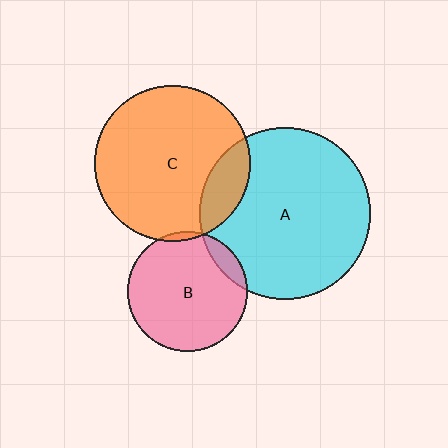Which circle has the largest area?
Circle A (cyan).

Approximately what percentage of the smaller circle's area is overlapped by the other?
Approximately 5%.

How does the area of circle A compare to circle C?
Approximately 1.2 times.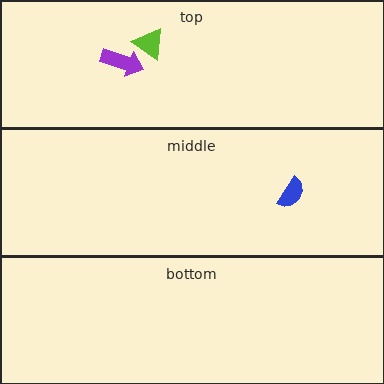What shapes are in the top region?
The purple arrow, the lime triangle.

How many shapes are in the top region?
2.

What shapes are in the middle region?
The blue semicircle.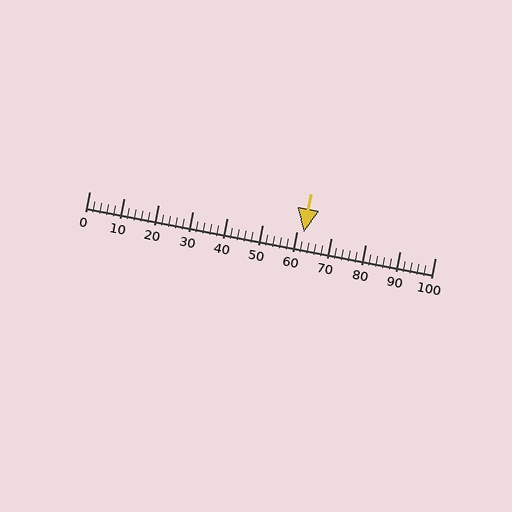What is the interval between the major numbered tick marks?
The major tick marks are spaced 10 units apart.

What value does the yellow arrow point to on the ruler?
The yellow arrow points to approximately 62.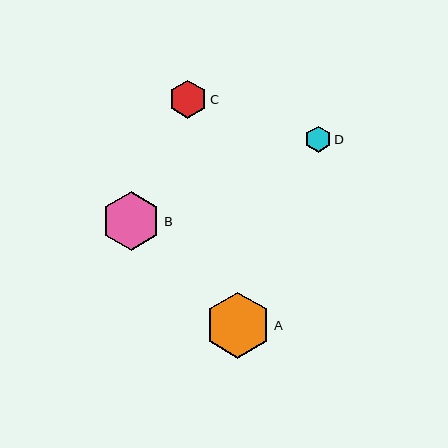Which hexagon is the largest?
Hexagon A is the largest with a size of approximately 66 pixels.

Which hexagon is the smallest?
Hexagon D is the smallest with a size of approximately 26 pixels.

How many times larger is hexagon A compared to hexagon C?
Hexagon A is approximately 1.7 times the size of hexagon C.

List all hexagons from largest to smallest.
From largest to smallest: A, B, C, D.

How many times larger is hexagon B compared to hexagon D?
Hexagon B is approximately 2.2 times the size of hexagon D.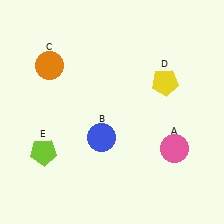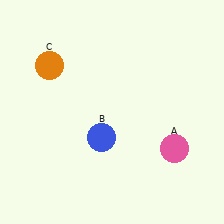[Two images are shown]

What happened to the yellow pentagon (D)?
The yellow pentagon (D) was removed in Image 2. It was in the top-right area of Image 1.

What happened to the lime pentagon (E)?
The lime pentagon (E) was removed in Image 2. It was in the bottom-left area of Image 1.